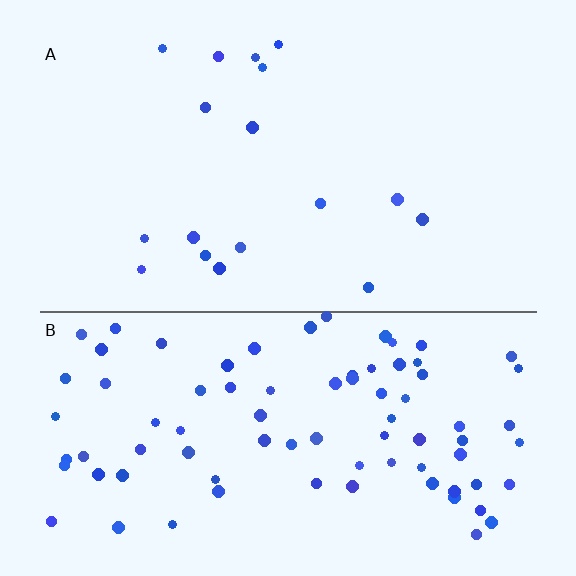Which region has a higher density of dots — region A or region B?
B (the bottom).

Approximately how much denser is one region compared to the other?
Approximately 4.8× — region B over region A.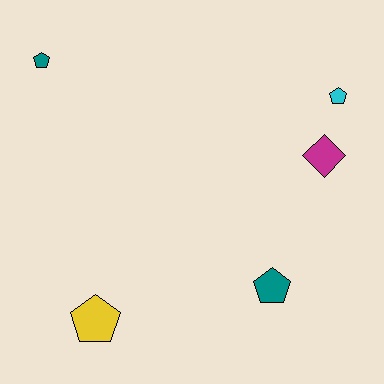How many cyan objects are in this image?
There is 1 cyan object.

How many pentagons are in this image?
There are 4 pentagons.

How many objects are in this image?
There are 5 objects.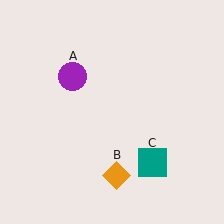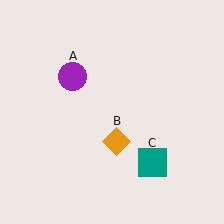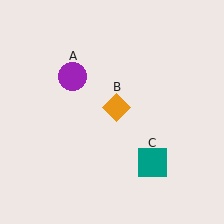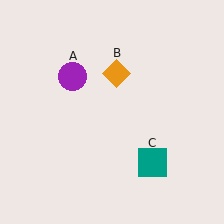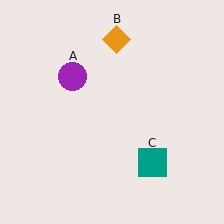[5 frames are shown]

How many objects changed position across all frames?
1 object changed position: orange diamond (object B).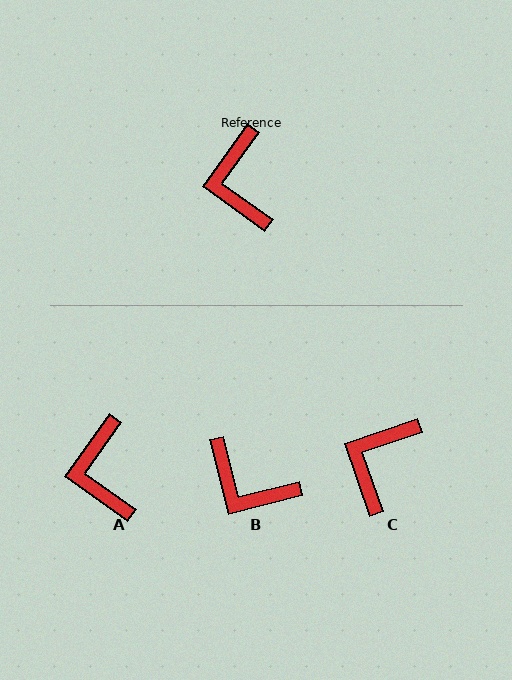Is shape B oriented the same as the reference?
No, it is off by about 50 degrees.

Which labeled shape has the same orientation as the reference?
A.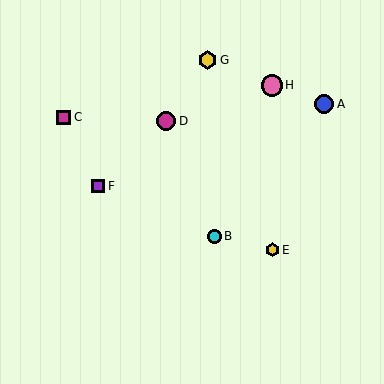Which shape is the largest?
The pink circle (labeled H) is the largest.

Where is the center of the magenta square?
The center of the magenta square is at (64, 117).